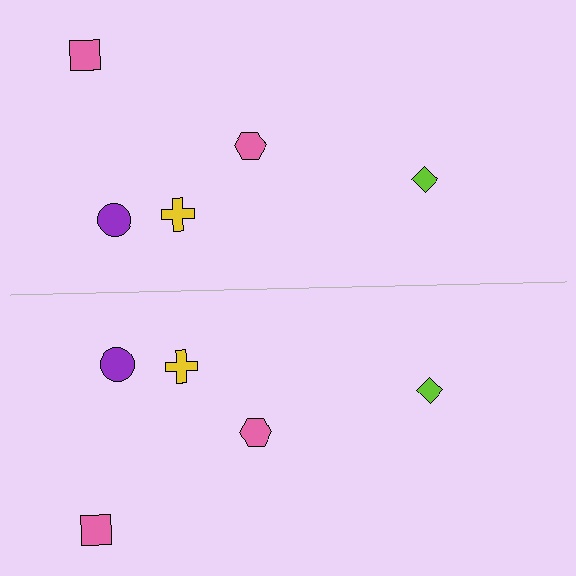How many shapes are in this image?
There are 10 shapes in this image.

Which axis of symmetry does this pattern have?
The pattern has a horizontal axis of symmetry running through the center of the image.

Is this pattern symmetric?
Yes, this pattern has bilateral (reflection) symmetry.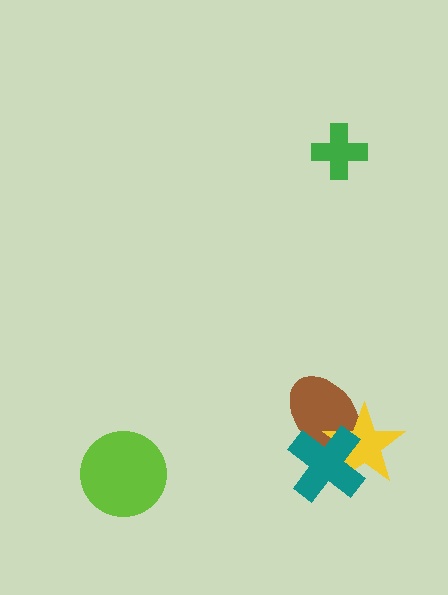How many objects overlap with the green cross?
0 objects overlap with the green cross.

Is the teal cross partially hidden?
No, no other shape covers it.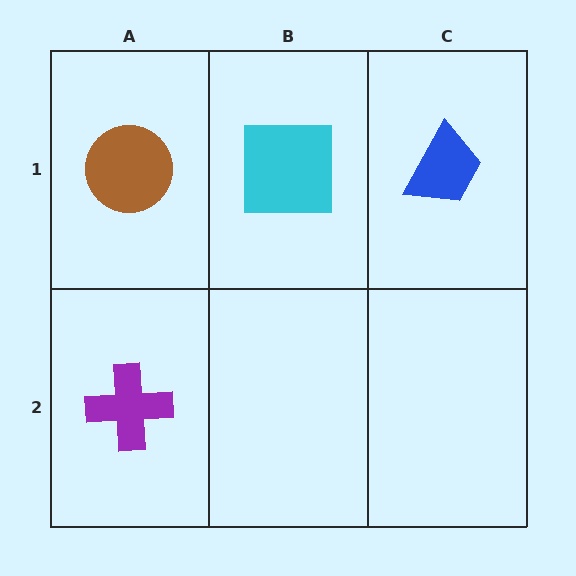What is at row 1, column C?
A blue trapezoid.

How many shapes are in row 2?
1 shape.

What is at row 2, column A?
A purple cross.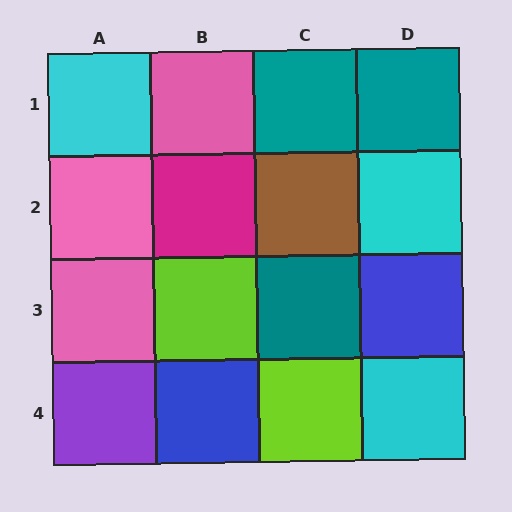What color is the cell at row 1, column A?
Cyan.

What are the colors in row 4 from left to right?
Purple, blue, lime, cyan.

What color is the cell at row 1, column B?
Pink.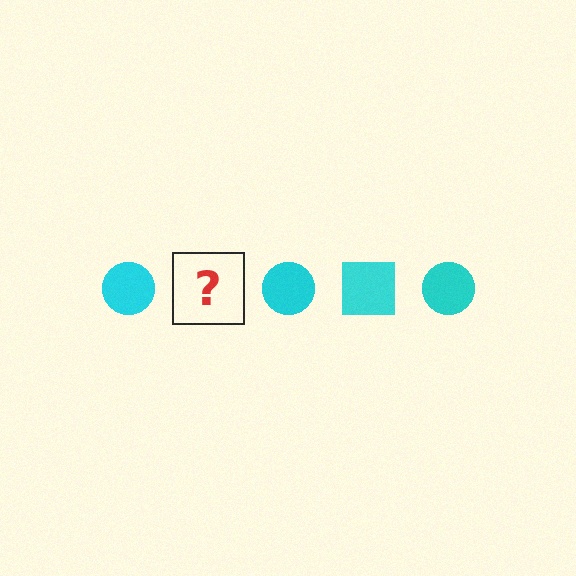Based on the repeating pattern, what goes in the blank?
The blank should be a cyan square.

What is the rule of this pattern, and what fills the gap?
The rule is that the pattern cycles through circle, square shapes in cyan. The gap should be filled with a cyan square.